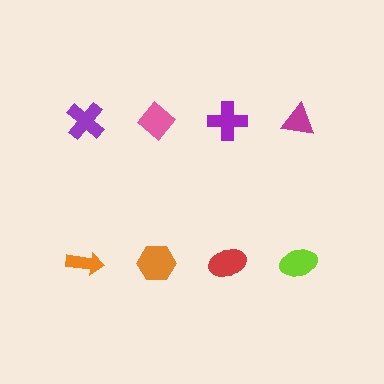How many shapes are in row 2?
4 shapes.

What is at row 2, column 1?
An orange arrow.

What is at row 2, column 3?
A red ellipse.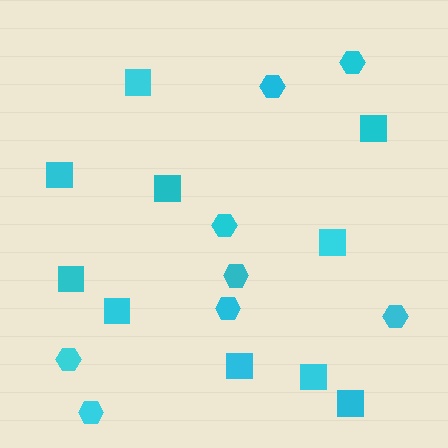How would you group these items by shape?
There are 2 groups: one group of squares (10) and one group of hexagons (8).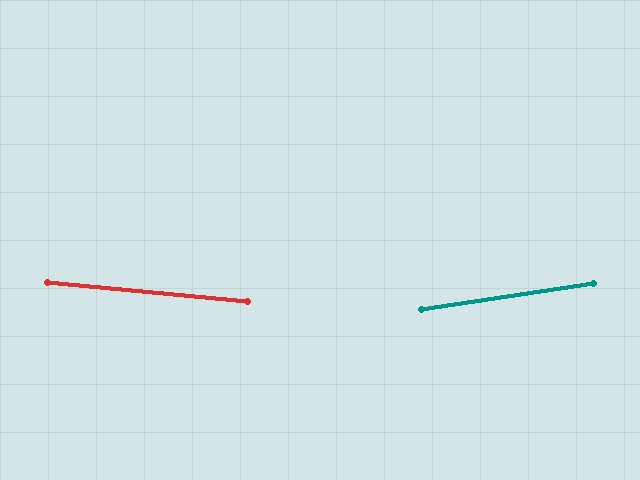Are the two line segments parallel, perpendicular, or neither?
Neither parallel nor perpendicular — they differ by about 14°.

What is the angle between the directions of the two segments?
Approximately 14 degrees.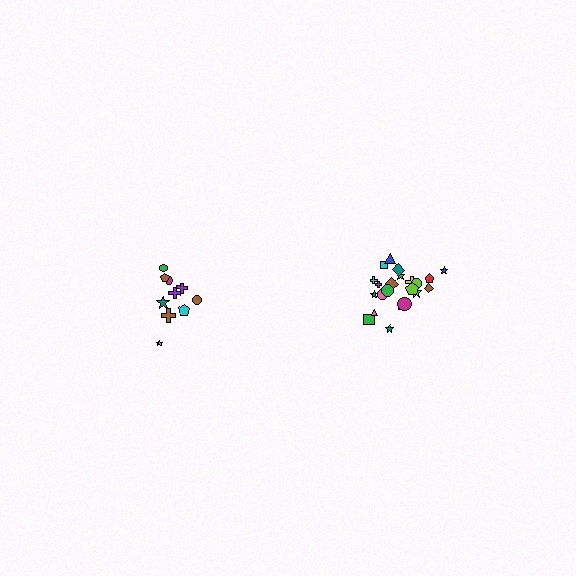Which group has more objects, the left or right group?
The right group.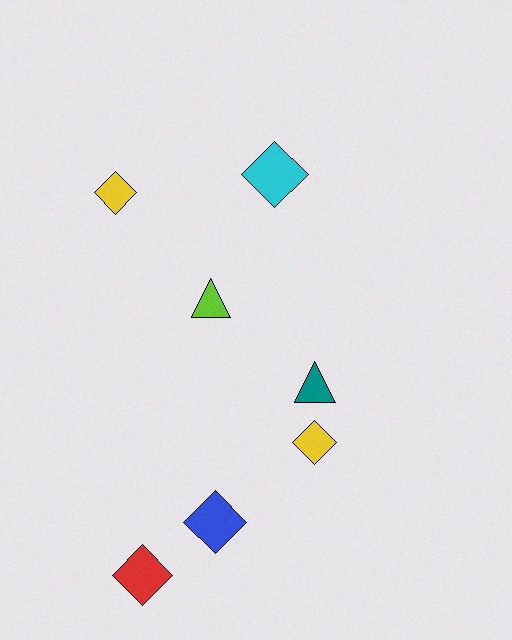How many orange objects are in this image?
There are no orange objects.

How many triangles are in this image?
There are 2 triangles.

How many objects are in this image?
There are 7 objects.